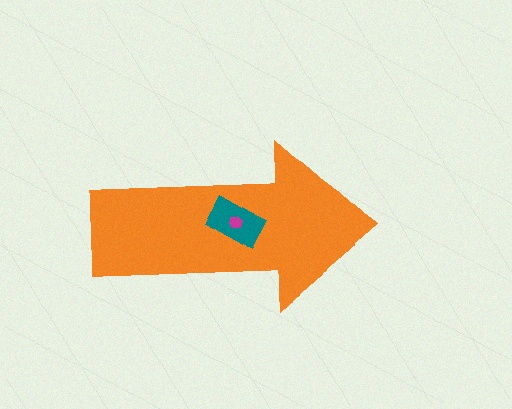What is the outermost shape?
The orange arrow.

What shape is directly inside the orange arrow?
The teal rectangle.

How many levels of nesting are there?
3.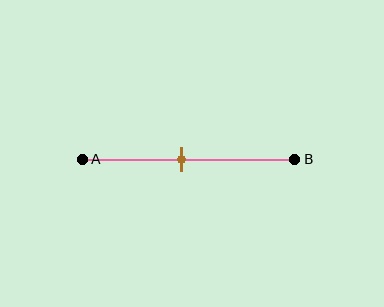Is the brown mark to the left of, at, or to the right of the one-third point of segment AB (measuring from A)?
The brown mark is to the right of the one-third point of segment AB.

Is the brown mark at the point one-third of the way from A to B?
No, the mark is at about 45% from A, not at the 33% one-third point.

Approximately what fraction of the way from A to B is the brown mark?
The brown mark is approximately 45% of the way from A to B.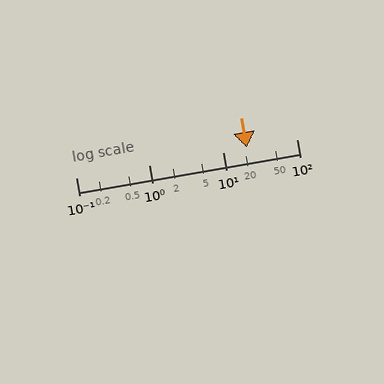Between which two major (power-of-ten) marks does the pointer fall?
The pointer is between 10 and 100.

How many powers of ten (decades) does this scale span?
The scale spans 3 decades, from 0.1 to 100.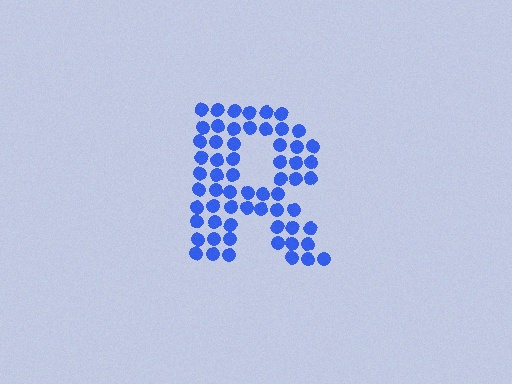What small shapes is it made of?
It is made of small circles.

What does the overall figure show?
The overall figure shows the letter R.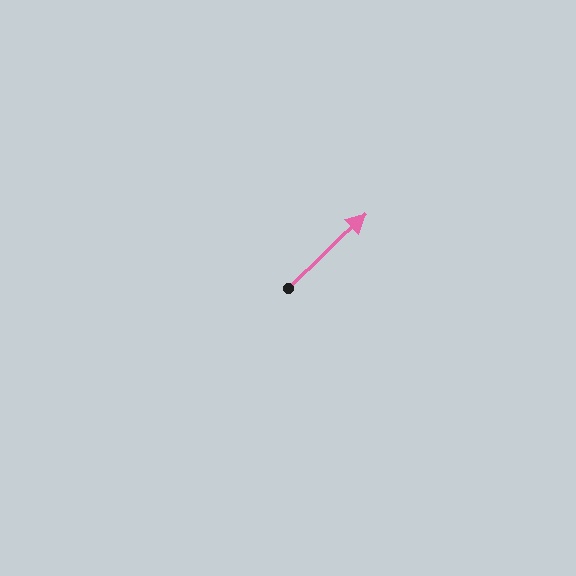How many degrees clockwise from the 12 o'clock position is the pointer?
Approximately 46 degrees.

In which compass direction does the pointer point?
Northeast.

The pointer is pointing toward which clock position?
Roughly 2 o'clock.